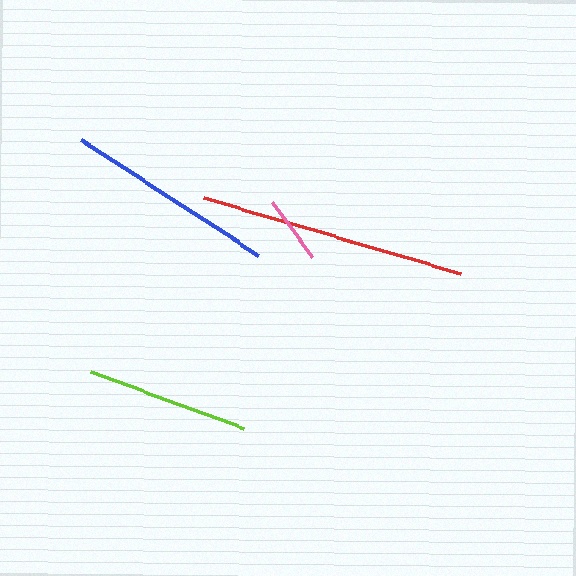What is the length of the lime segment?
The lime segment is approximately 163 pixels long.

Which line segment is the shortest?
The pink line is the shortest at approximately 69 pixels.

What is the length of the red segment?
The red segment is approximately 268 pixels long.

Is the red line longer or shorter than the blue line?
The red line is longer than the blue line.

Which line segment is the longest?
The red line is the longest at approximately 268 pixels.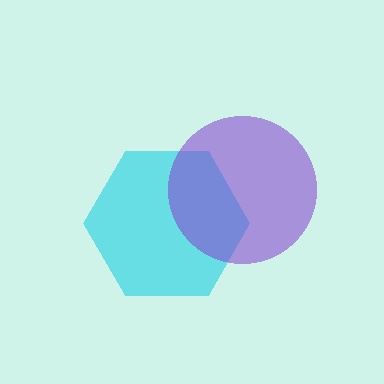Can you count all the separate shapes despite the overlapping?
Yes, there are 2 separate shapes.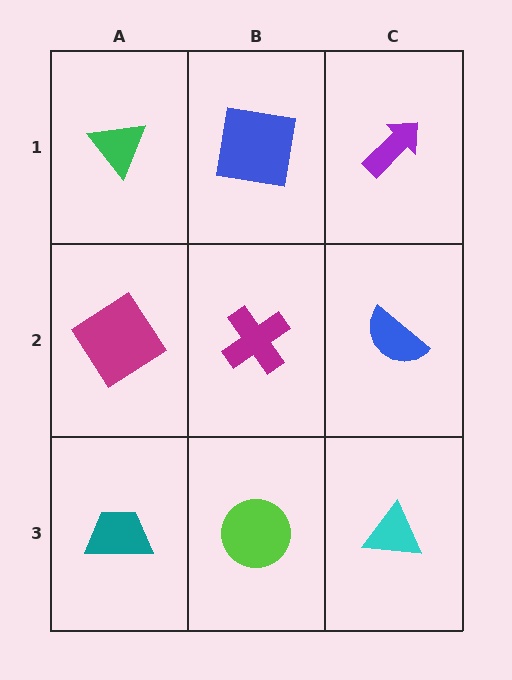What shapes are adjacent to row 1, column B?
A magenta cross (row 2, column B), a green triangle (row 1, column A), a purple arrow (row 1, column C).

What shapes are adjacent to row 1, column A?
A magenta diamond (row 2, column A), a blue square (row 1, column B).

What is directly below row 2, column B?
A lime circle.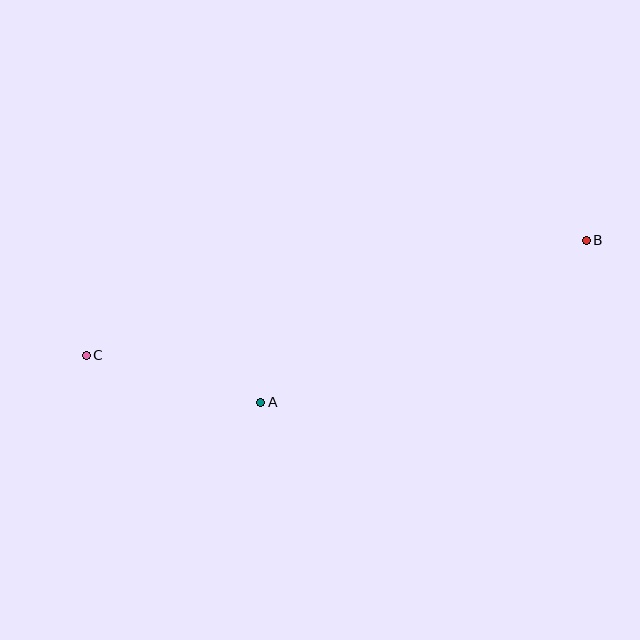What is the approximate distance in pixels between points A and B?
The distance between A and B is approximately 363 pixels.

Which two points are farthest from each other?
Points B and C are farthest from each other.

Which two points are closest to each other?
Points A and C are closest to each other.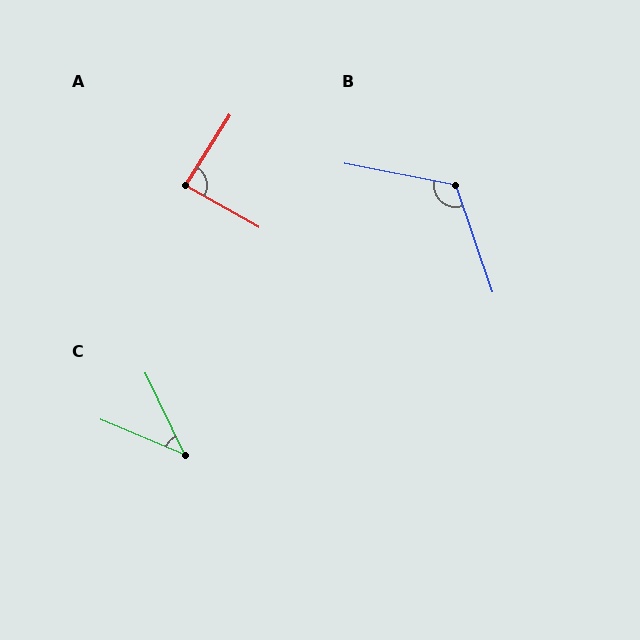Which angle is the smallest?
C, at approximately 42 degrees.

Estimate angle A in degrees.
Approximately 87 degrees.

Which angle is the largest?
B, at approximately 120 degrees.